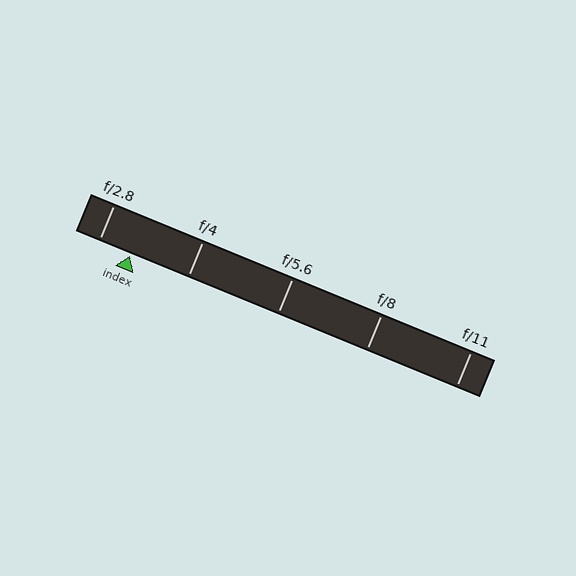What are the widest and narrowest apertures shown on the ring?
The widest aperture shown is f/2.8 and the narrowest is f/11.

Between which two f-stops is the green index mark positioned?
The index mark is between f/2.8 and f/4.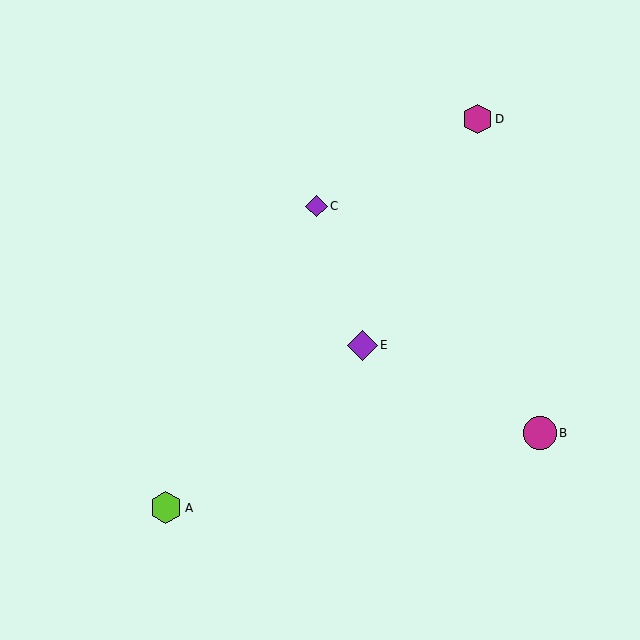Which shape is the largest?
The magenta circle (labeled B) is the largest.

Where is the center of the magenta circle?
The center of the magenta circle is at (540, 433).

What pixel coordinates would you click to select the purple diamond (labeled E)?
Click at (362, 345) to select the purple diamond E.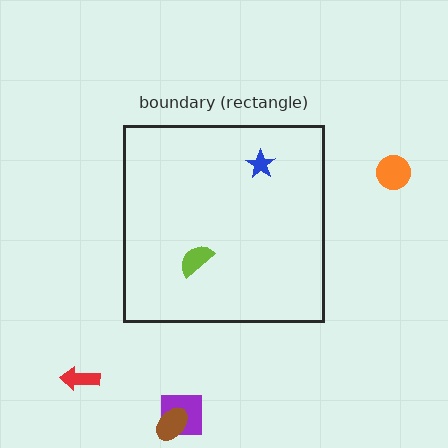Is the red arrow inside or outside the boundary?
Outside.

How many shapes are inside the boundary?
2 inside, 4 outside.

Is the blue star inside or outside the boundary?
Inside.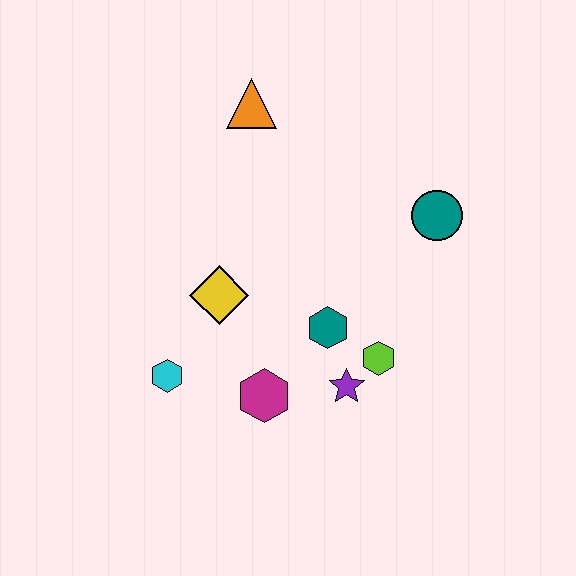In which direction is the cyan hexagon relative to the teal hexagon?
The cyan hexagon is to the left of the teal hexagon.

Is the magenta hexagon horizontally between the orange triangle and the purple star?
Yes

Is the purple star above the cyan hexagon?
No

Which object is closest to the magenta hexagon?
The purple star is closest to the magenta hexagon.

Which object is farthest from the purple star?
The orange triangle is farthest from the purple star.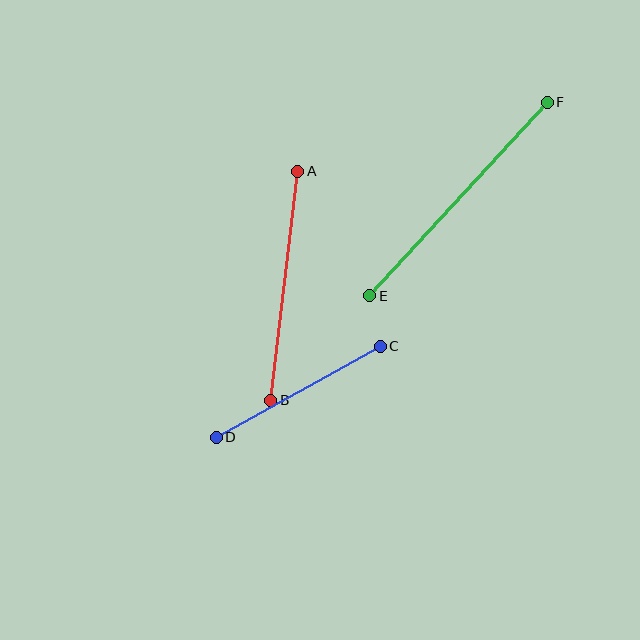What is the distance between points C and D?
The distance is approximately 187 pixels.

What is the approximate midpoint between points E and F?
The midpoint is at approximately (459, 199) pixels.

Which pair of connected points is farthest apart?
Points E and F are farthest apart.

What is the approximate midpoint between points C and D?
The midpoint is at approximately (298, 392) pixels.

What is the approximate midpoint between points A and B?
The midpoint is at approximately (284, 286) pixels.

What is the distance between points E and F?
The distance is approximately 262 pixels.